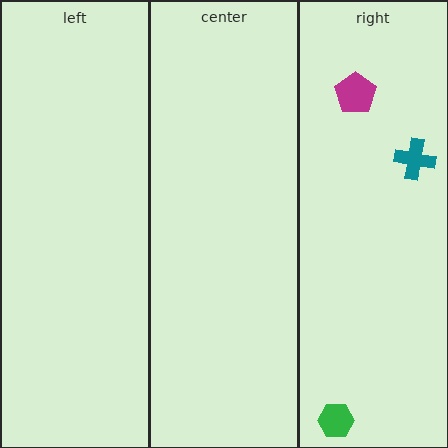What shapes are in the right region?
The teal cross, the magenta pentagon, the green hexagon.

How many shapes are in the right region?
3.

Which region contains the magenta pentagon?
The right region.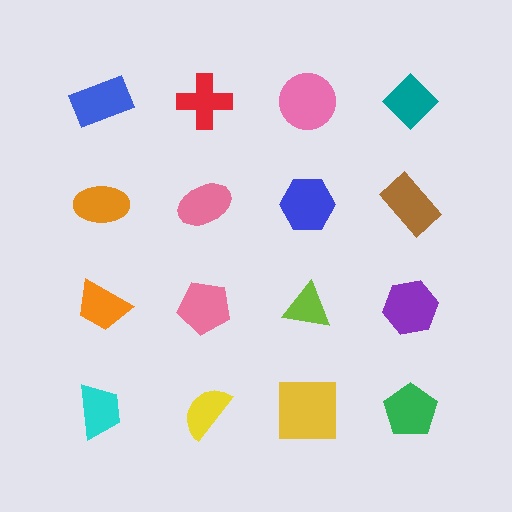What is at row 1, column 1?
A blue rectangle.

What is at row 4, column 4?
A green pentagon.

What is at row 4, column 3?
A yellow square.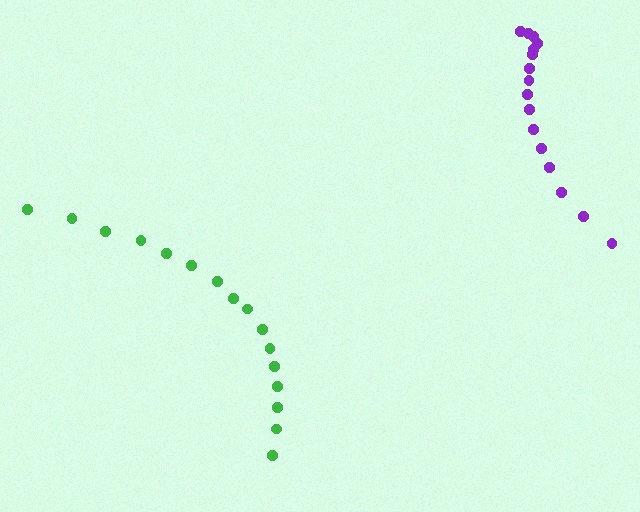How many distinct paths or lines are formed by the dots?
There are 2 distinct paths.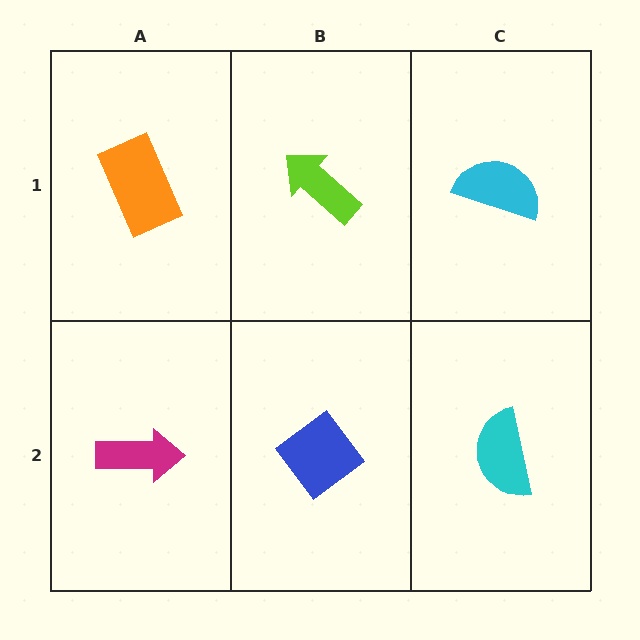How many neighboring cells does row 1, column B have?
3.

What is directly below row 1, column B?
A blue diamond.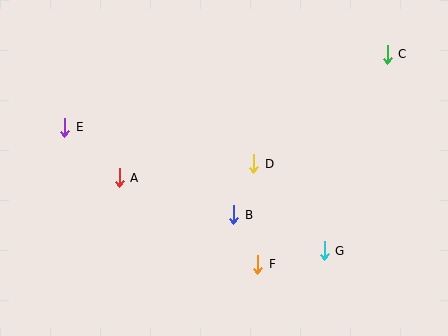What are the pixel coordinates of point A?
Point A is at (119, 178).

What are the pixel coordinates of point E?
Point E is at (65, 127).